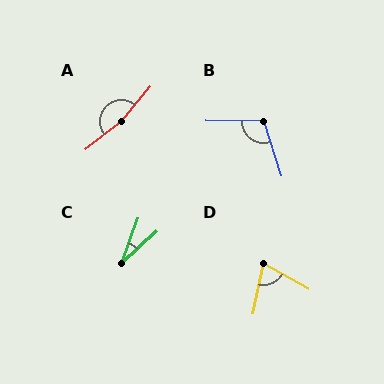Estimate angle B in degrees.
Approximately 109 degrees.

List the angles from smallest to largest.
C (27°), D (72°), B (109°), A (167°).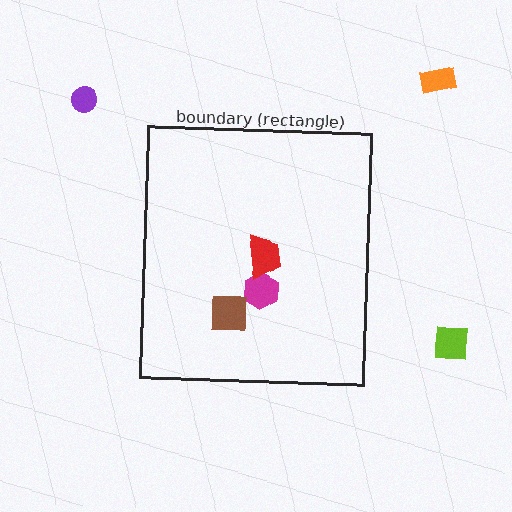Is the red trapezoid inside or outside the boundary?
Inside.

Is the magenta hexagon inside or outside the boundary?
Inside.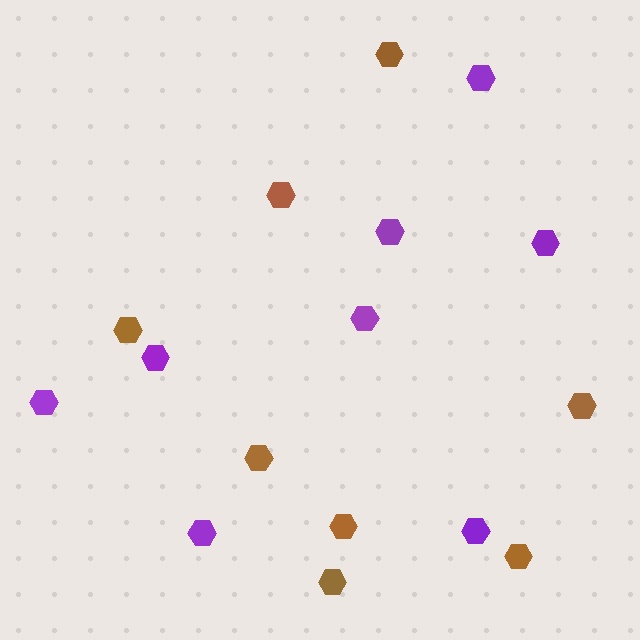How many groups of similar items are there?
There are 2 groups: one group of brown hexagons (8) and one group of purple hexagons (8).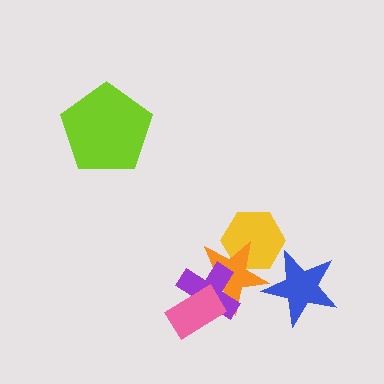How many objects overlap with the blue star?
1 object overlaps with the blue star.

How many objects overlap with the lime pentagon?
0 objects overlap with the lime pentagon.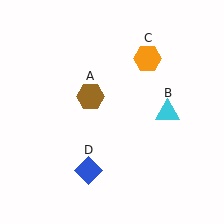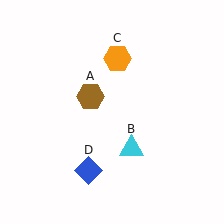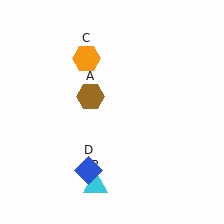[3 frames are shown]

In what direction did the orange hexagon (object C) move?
The orange hexagon (object C) moved left.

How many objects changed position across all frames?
2 objects changed position: cyan triangle (object B), orange hexagon (object C).